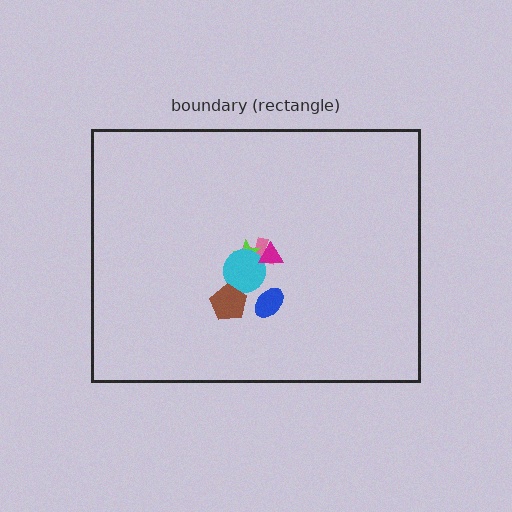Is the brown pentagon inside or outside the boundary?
Inside.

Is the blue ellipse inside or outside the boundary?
Inside.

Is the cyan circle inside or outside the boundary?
Inside.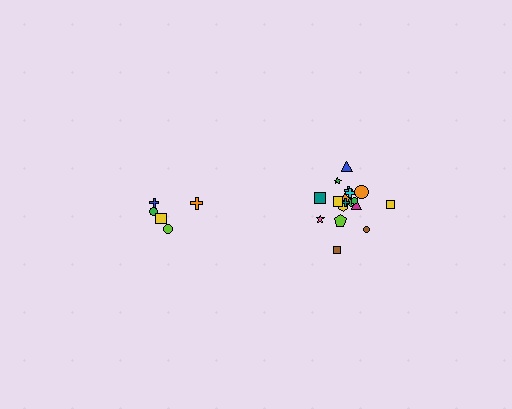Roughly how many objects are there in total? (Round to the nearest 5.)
Roughly 25 objects in total.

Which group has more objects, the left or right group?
The right group.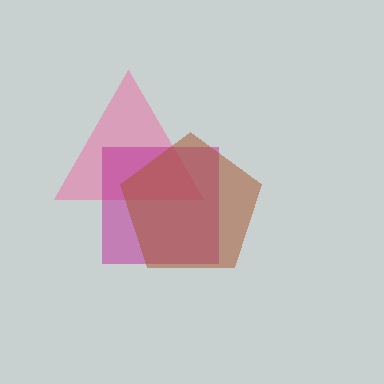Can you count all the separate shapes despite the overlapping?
Yes, there are 3 separate shapes.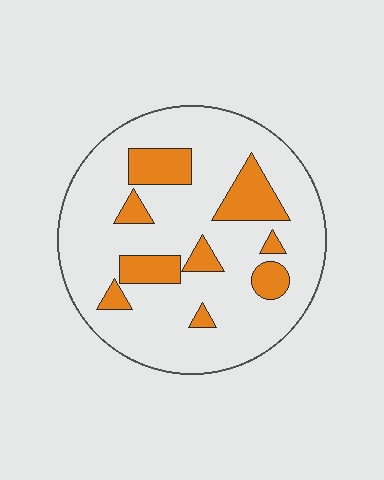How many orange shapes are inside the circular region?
9.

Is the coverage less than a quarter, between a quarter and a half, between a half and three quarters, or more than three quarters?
Less than a quarter.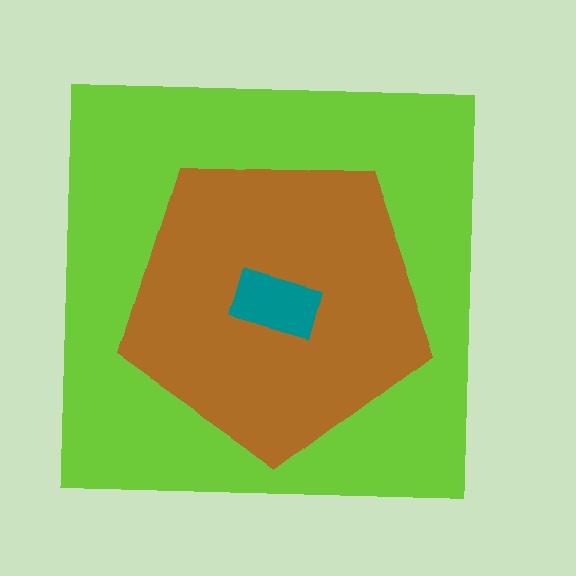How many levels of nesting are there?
3.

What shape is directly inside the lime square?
The brown pentagon.